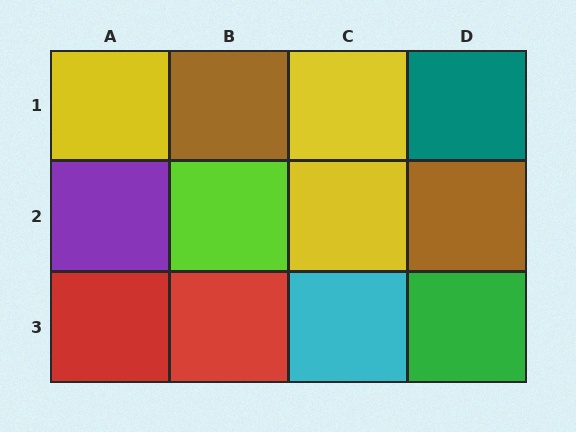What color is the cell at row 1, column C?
Yellow.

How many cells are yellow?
3 cells are yellow.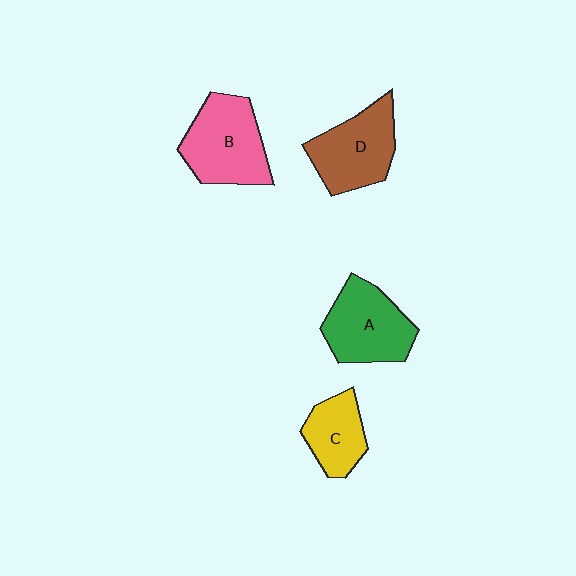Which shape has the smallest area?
Shape C (yellow).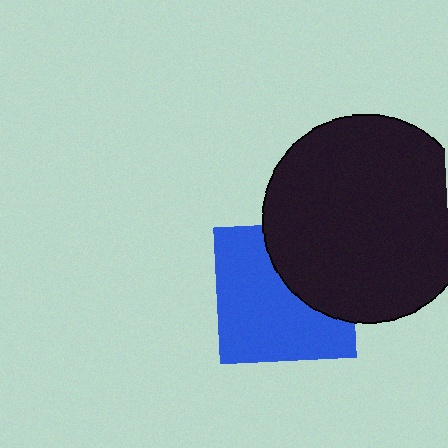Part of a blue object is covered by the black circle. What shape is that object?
It is a square.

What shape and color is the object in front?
The object in front is a black circle.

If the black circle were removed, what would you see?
You would see the complete blue square.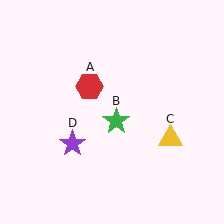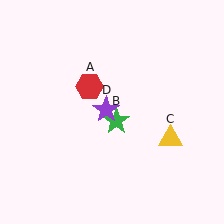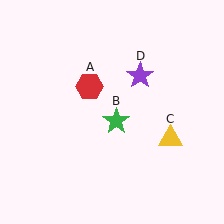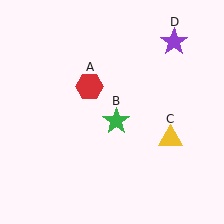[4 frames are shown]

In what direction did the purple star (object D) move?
The purple star (object D) moved up and to the right.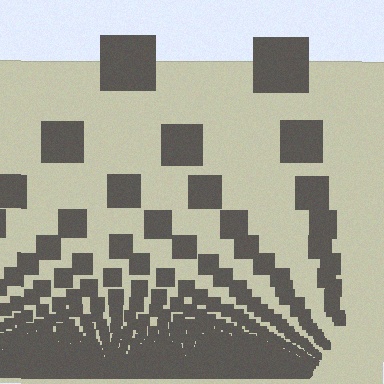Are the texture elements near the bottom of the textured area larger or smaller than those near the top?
Smaller. The gradient is inverted — elements near the bottom are smaller and denser.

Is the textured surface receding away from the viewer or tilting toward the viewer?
The surface appears to tilt toward the viewer. Texture elements get larger and sparser toward the top.